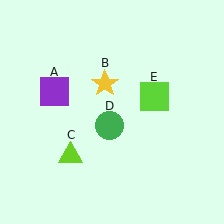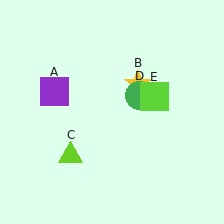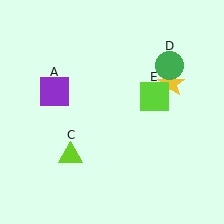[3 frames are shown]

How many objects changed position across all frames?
2 objects changed position: yellow star (object B), green circle (object D).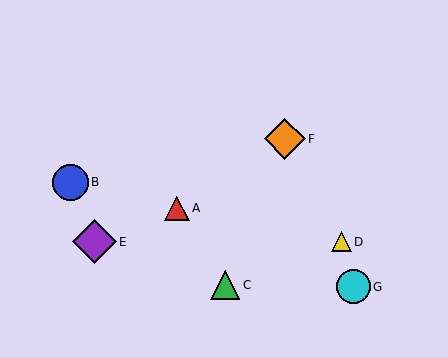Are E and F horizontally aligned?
No, E is at y≈242 and F is at y≈139.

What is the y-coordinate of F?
Object F is at y≈139.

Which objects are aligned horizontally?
Objects D, E are aligned horizontally.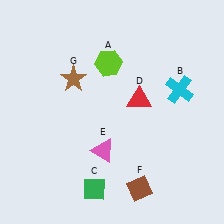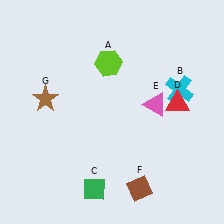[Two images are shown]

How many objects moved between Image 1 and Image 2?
3 objects moved between the two images.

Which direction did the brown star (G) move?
The brown star (G) moved left.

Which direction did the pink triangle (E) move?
The pink triangle (E) moved right.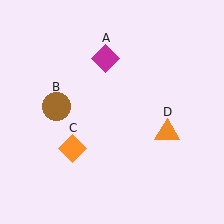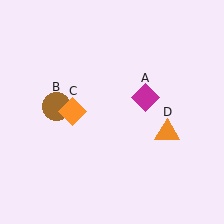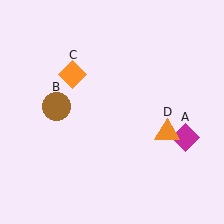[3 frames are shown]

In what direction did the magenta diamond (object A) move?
The magenta diamond (object A) moved down and to the right.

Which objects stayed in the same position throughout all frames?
Brown circle (object B) and orange triangle (object D) remained stationary.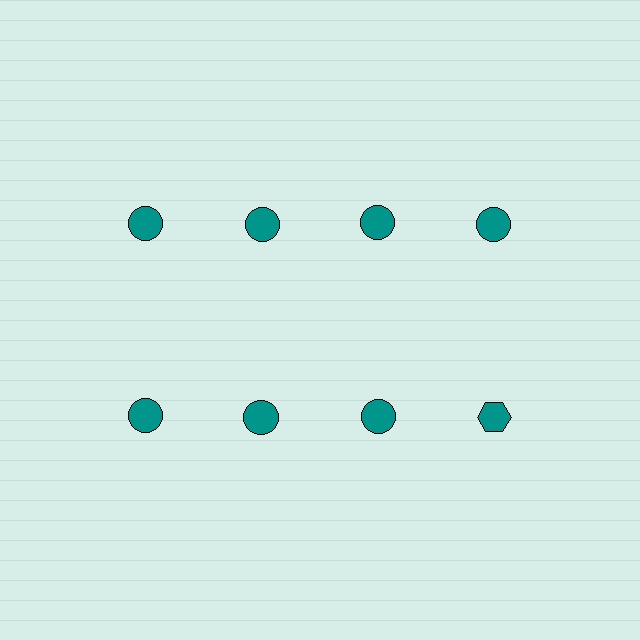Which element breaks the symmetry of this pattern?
The teal hexagon in the second row, second from right column breaks the symmetry. All other shapes are teal circles.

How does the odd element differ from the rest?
It has a different shape: hexagon instead of circle.